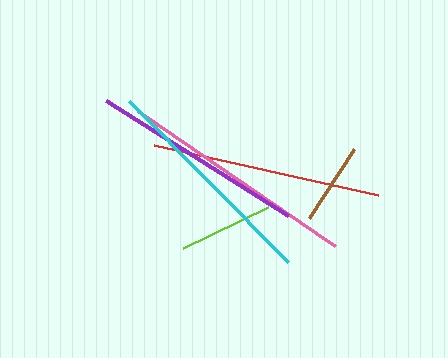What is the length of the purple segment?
The purple segment is approximately 215 pixels long.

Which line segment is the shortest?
The brown line is the shortest at approximately 82 pixels.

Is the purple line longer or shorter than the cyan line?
The cyan line is longer than the purple line.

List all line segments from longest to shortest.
From longest to shortest: pink, red, cyan, purple, lime, brown.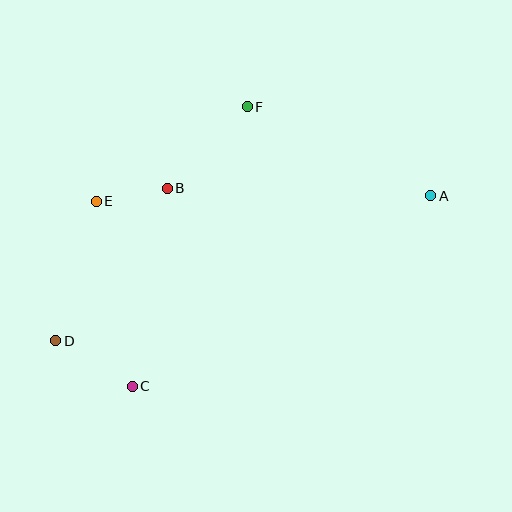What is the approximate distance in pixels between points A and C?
The distance between A and C is approximately 354 pixels.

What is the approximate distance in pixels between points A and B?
The distance between A and B is approximately 264 pixels.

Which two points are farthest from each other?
Points A and D are farthest from each other.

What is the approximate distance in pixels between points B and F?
The distance between B and F is approximately 114 pixels.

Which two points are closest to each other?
Points B and E are closest to each other.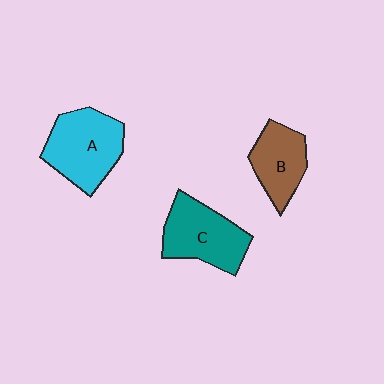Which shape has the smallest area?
Shape B (brown).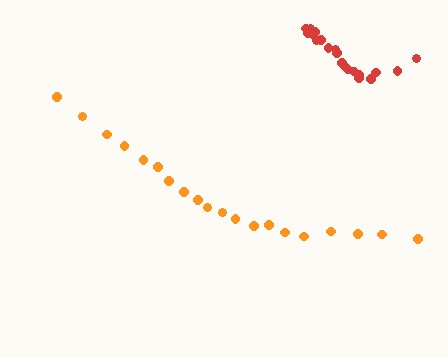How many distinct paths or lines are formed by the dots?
There are 2 distinct paths.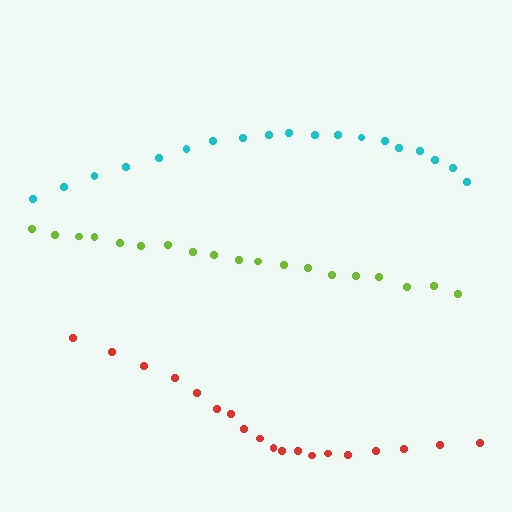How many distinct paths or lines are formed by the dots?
There are 3 distinct paths.